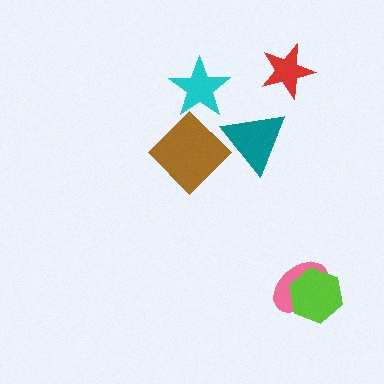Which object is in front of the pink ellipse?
The lime hexagon is in front of the pink ellipse.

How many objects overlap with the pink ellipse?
1 object overlaps with the pink ellipse.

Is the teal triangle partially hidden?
Yes, it is partially covered by another shape.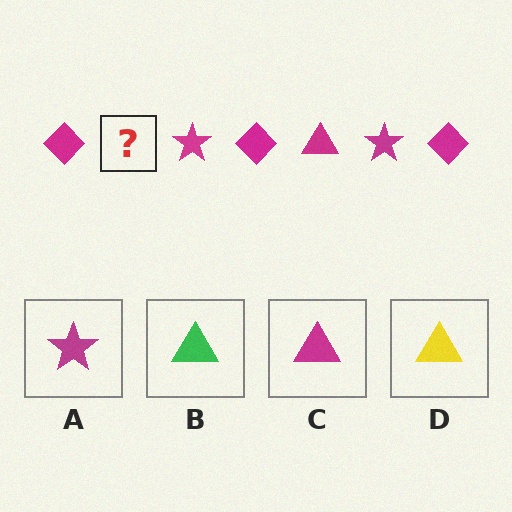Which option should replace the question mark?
Option C.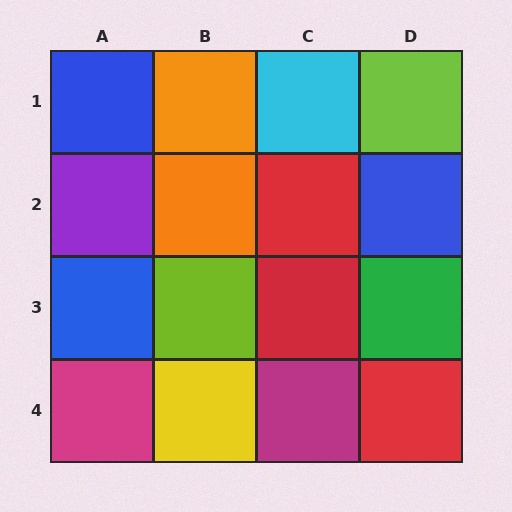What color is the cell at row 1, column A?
Blue.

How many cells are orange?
2 cells are orange.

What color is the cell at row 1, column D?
Lime.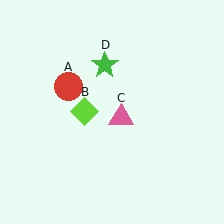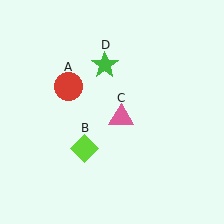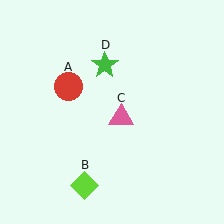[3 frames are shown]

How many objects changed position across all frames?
1 object changed position: lime diamond (object B).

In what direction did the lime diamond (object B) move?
The lime diamond (object B) moved down.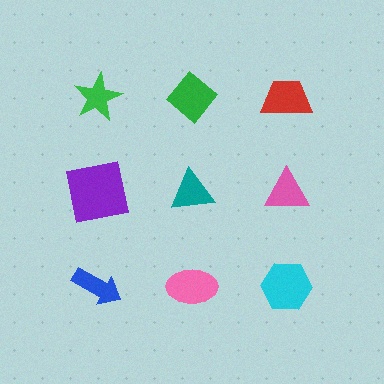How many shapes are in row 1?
3 shapes.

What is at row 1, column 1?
A green star.